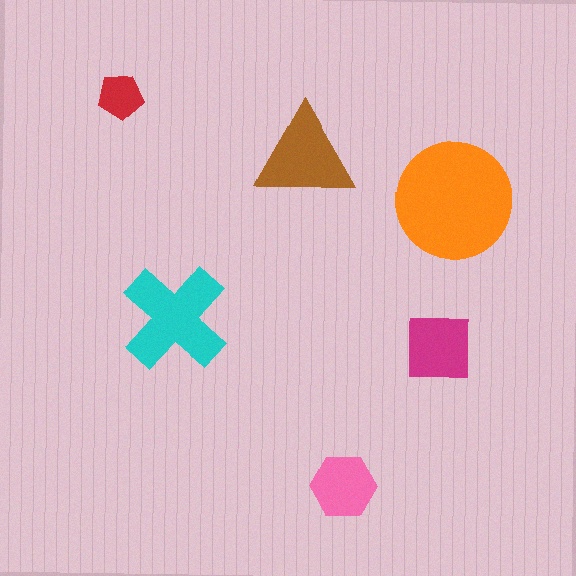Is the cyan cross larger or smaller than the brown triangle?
Larger.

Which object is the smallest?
The red pentagon.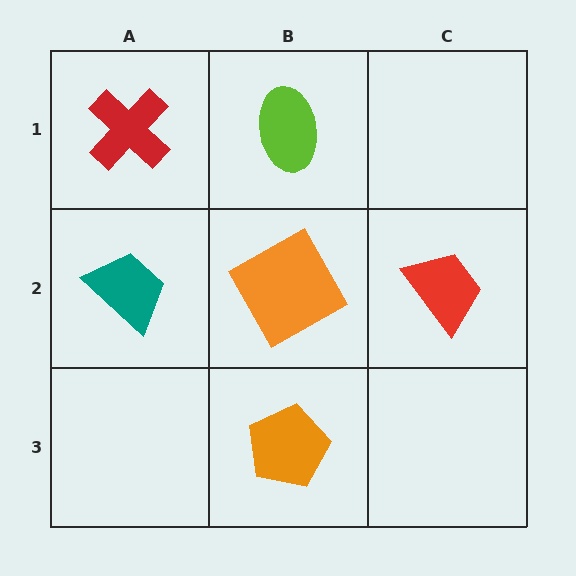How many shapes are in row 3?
1 shape.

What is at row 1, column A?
A red cross.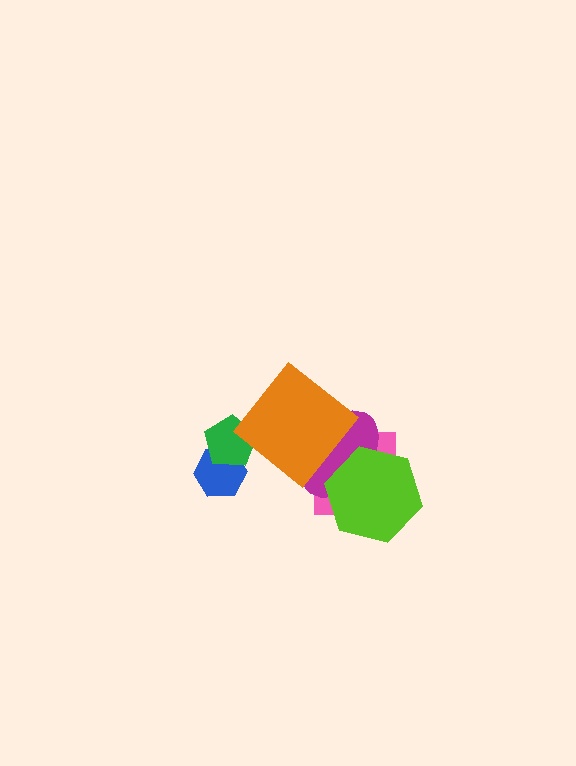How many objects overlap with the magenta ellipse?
3 objects overlap with the magenta ellipse.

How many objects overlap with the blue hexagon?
1 object overlaps with the blue hexagon.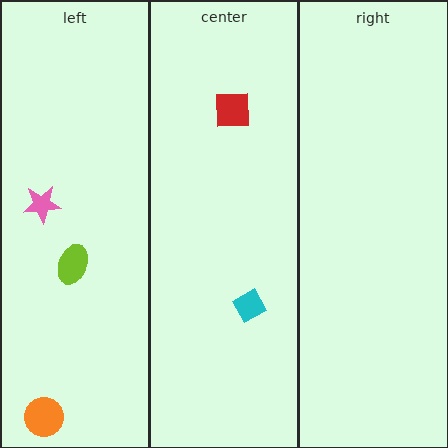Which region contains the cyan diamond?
The center region.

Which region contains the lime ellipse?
The left region.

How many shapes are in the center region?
2.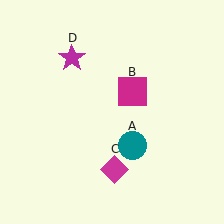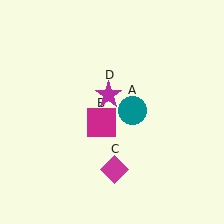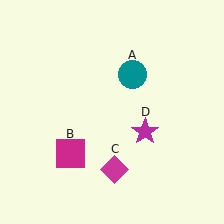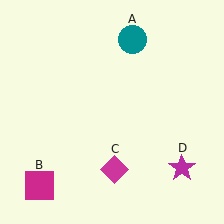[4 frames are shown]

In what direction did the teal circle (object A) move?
The teal circle (object A) moved up.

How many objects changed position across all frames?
3 objects changed position: teal circle (object A), magenta square (object B), magenta star (object D).